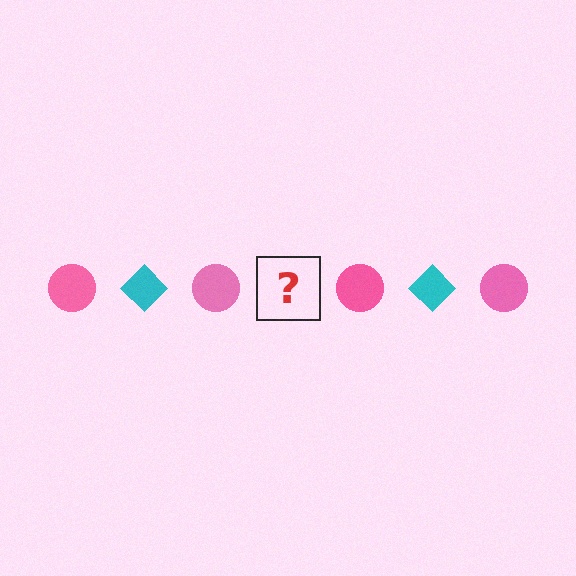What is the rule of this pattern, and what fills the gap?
The rule is that the pattern alternates between pink circle and cyan diamond. The gap should be filled with a cyan diamond.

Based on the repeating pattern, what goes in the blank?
The blank should be a cyan diamond.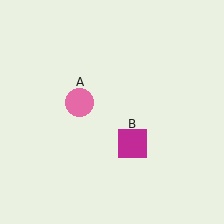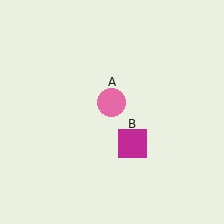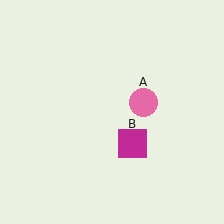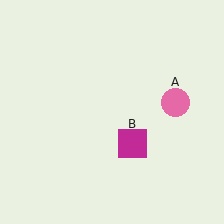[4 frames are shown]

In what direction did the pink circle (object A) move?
The pink circle (object A) moved right.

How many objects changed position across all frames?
1 object changed position: pink circle (object A).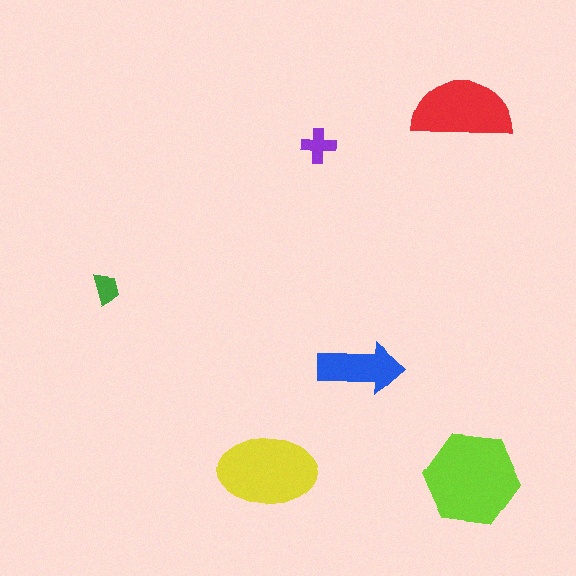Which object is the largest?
The lime hexagon.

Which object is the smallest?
The green trapezoid.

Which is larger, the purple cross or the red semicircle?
The red semicircle.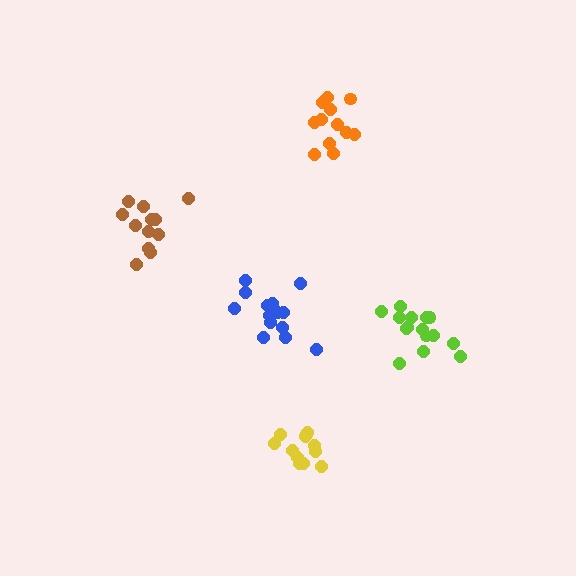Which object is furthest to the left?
The brown cluster is leftmost.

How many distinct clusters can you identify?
There are 5 distinct clusters.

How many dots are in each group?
Group 1: 12 dots, Group 2: 12 dots, Group 3: 14 dots, Group 4: 12 dots, Group 5: 15 dots (65 total).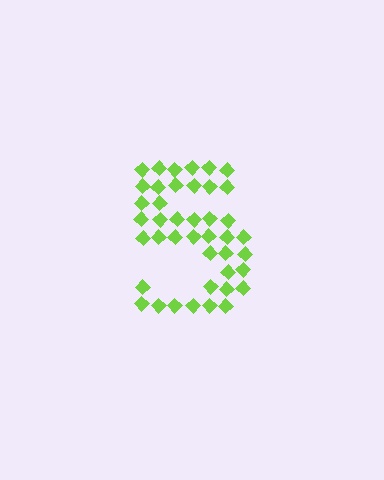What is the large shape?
The large shape is the digit 5.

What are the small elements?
The small elements are diamonds.